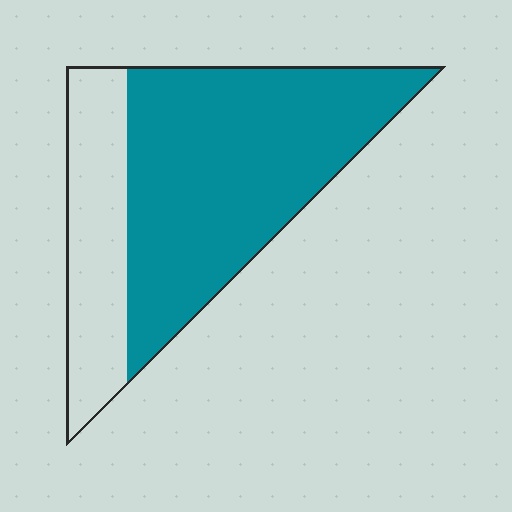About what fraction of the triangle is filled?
About two thirds (2/3).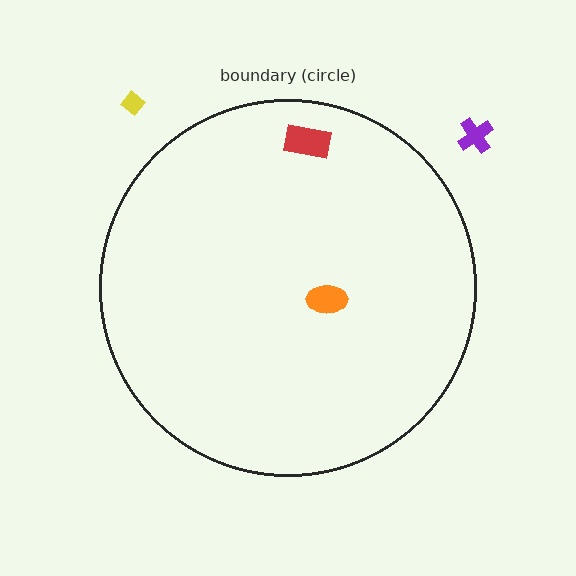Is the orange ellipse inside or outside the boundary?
Inside.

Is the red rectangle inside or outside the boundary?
Inside.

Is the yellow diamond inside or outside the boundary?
Outside.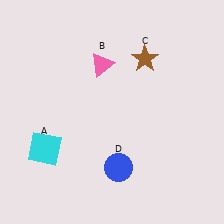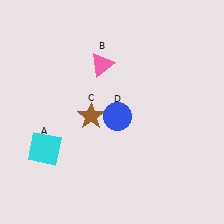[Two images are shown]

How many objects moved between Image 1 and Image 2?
2 objects moved between the two images.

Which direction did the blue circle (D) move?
The blue circle (D) moved up.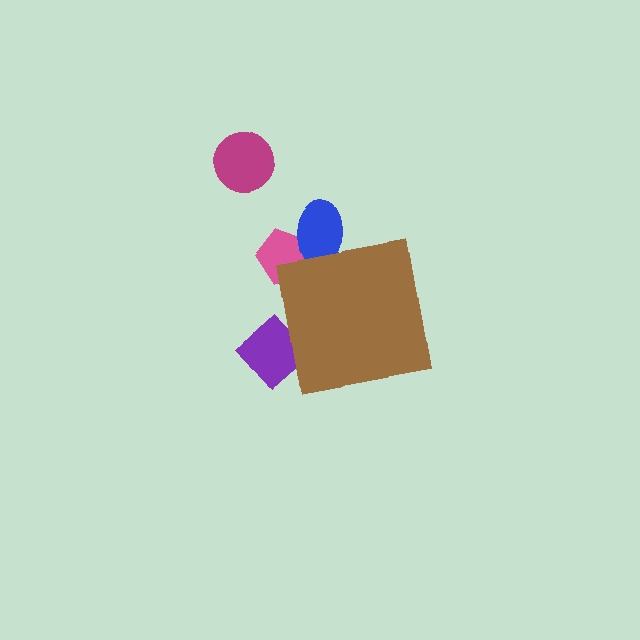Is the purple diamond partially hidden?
Yes, the purple diamond is partially hidden behind the brown square.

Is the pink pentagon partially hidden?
Yes, the pink pentagon is partially hidden behind the brown square.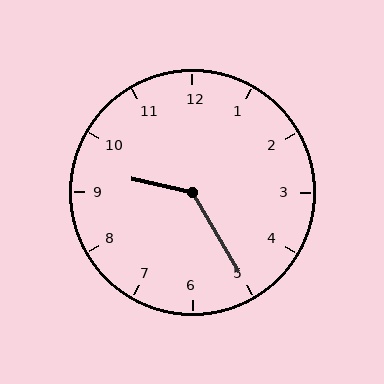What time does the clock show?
9:25.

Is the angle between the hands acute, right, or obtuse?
It is obtuse.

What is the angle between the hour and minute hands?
Approximately 132 degrees.